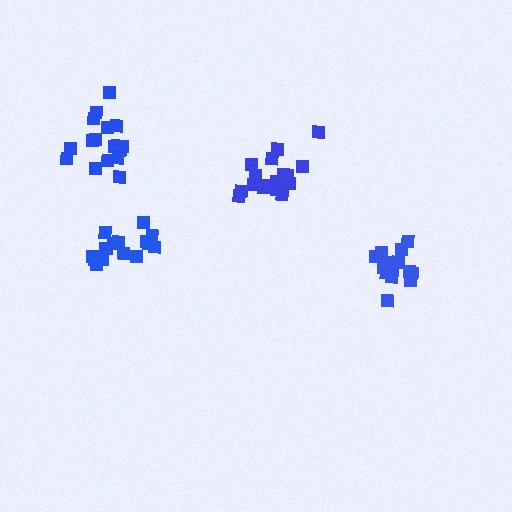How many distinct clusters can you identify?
There are 4 distinct clusters.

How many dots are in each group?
Group 1: 17 dots, Group 2: 16 dots, Group 3: 15 dots, Group 4: 17 dots (65 total).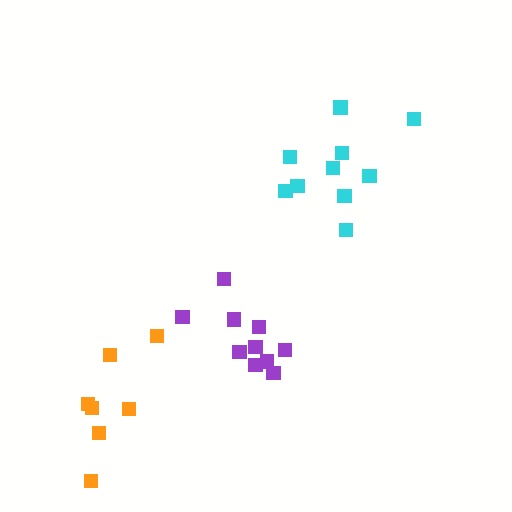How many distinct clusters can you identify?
There are 3 distinct clusters.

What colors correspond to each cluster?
The clusters are colored: cyan, purple, orange.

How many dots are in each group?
Group 1: 10 dots, Group 2: 10 dots, Group 3: 7 dots (27 total).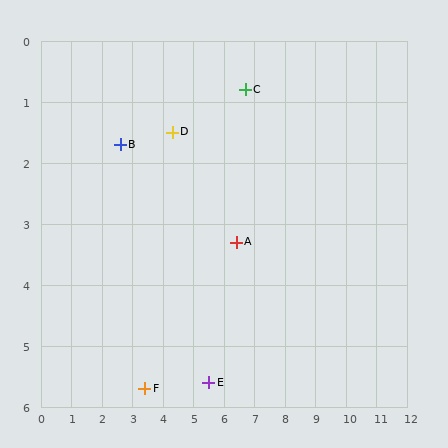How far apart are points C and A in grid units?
Points C and A are about 2.5 grid units apart.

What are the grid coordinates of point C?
Point C is at approximately (6.7, 0.8).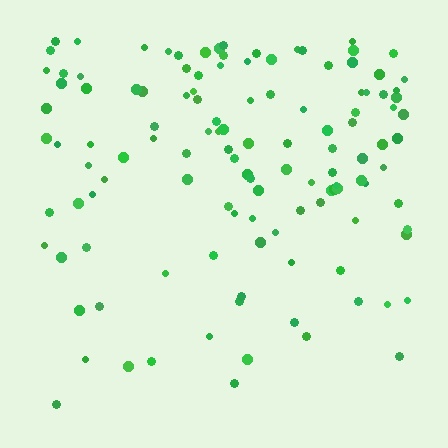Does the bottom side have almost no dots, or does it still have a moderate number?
Still a moderate number, just noticeably fewer than the top.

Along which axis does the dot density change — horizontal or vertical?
Vertical.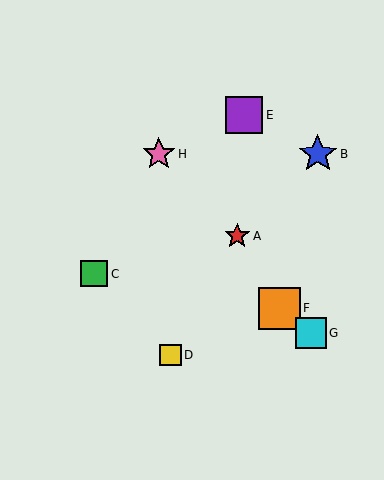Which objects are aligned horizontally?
Objects B, H are aligned horizontally.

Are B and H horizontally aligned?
Yes, both are at y≈154.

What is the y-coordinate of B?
Object B is at y≈154.